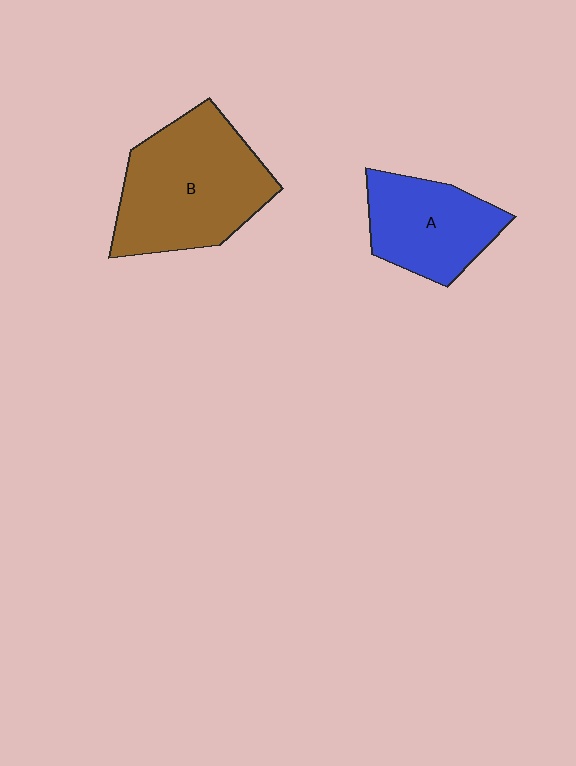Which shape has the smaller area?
Shape A (blue).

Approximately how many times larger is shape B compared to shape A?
Approximately 1.5 times.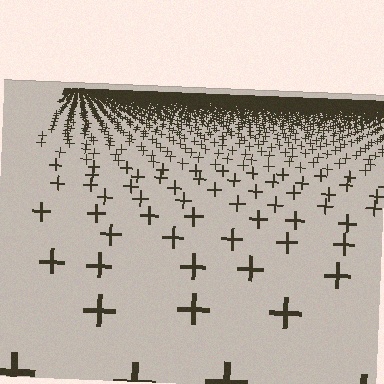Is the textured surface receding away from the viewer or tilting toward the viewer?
The surface is receding away from the viewer. Texture elements get smaller and denser toward the top.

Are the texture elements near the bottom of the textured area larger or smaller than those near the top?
Larger. Near the bottom, elements are closer to the viewer and appear at a bigger on-screen size.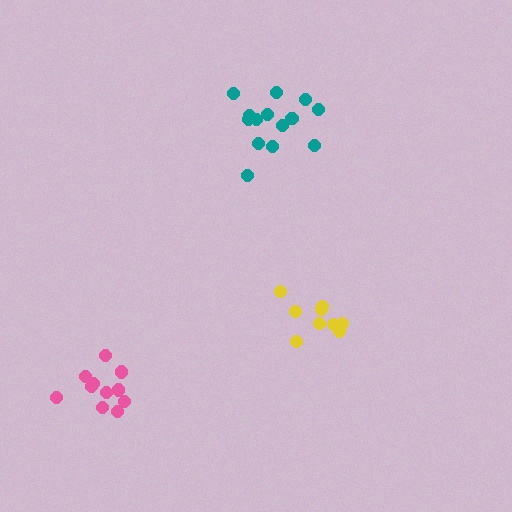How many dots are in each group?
Group 1: 9 dots, Group 2: 14 dots, Group 3: 11 dots (34 total).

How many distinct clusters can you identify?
There are 3 distinct clusters.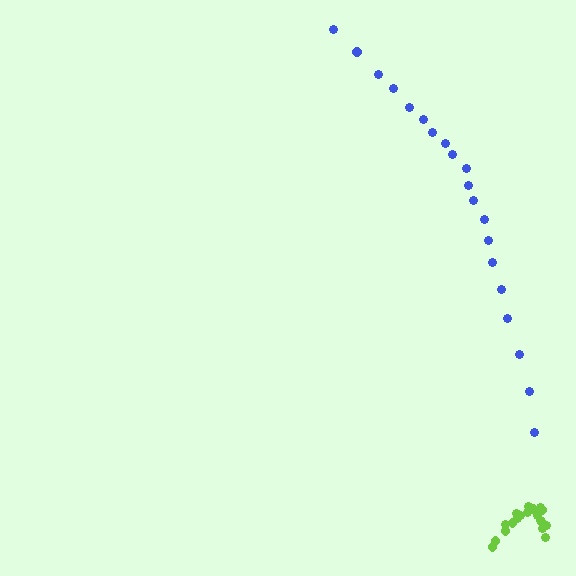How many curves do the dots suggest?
There are 2 distinct paths.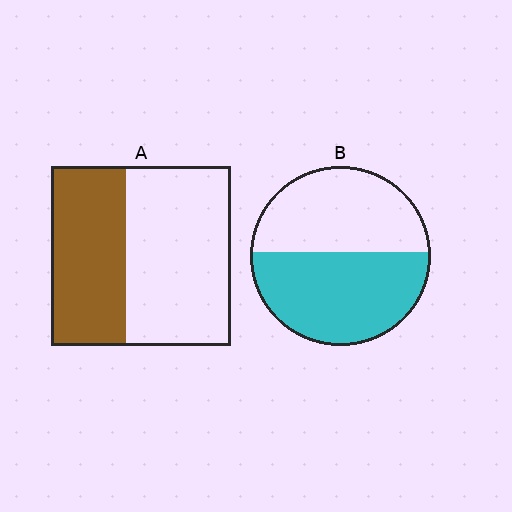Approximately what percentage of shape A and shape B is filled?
A is approximately 40% and B is approximately 55%.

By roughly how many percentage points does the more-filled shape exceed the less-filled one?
By roughly 10 percentage points (B over A).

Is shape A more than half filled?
No.